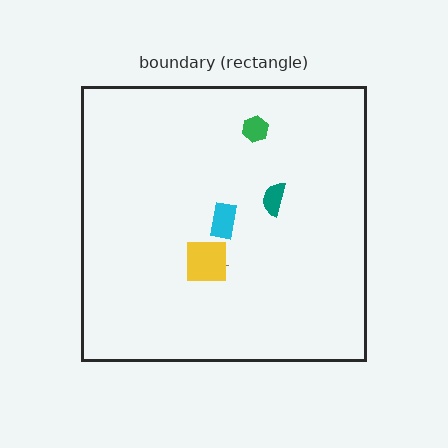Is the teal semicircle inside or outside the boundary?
Inside.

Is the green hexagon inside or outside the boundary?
Inside.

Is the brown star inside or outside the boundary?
Inside.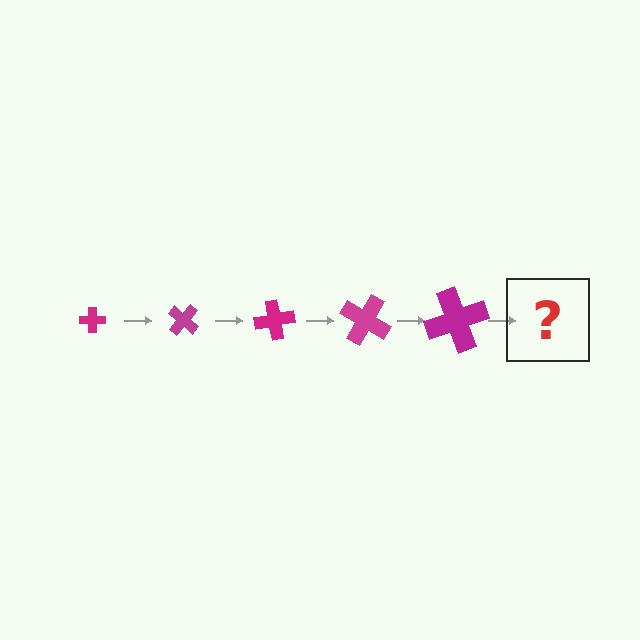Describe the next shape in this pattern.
It should be a cross, larger than the previous one and rotated 200 degrees from the start.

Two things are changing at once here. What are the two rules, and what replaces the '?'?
The two rules are that the cross grows larger each step and it rotates 40 degrees each step. The '?' should be a cross, larger than the previous one and rotated 200 degrees from the start.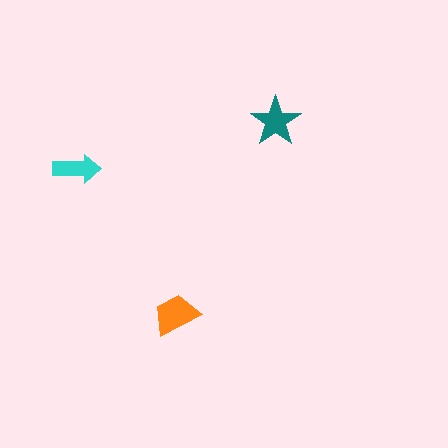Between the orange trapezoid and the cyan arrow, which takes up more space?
The orange trapezoid.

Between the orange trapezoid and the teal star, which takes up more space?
The orange trapezoid.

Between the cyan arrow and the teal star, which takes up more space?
The teal star.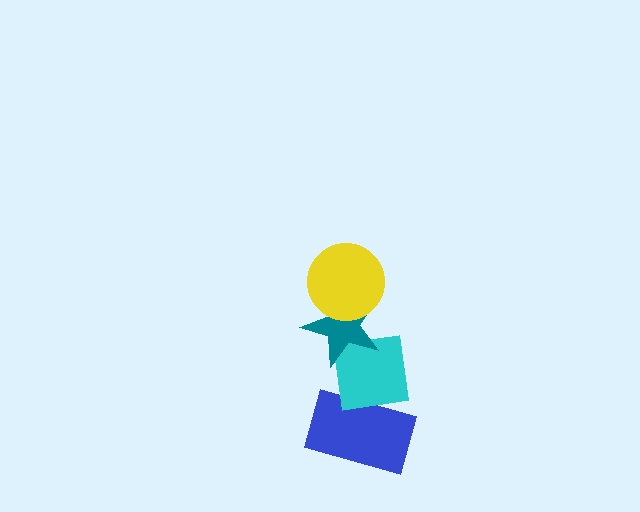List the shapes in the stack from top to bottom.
From top to bottom: the yellow circle, the teal star, the cyan square, the blue rectangle.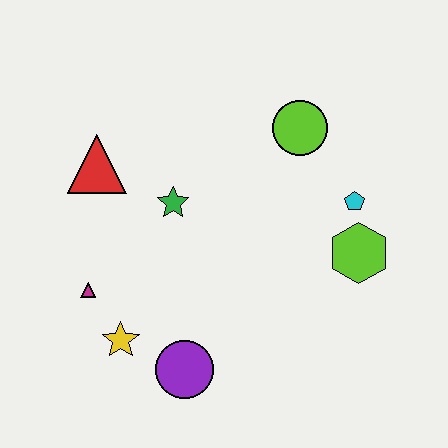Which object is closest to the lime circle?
The cyan pentagon is closest to the lime circle.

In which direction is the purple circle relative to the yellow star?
The purple circle is to the right of the yellow star.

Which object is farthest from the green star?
The lime hexagon is farthest from the green star.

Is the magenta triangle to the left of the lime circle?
Yes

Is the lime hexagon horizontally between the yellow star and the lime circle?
No